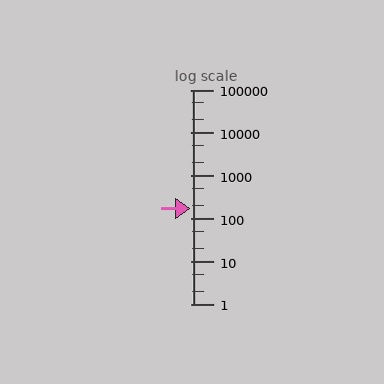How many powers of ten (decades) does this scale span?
The scale spans 5 decades, from 1 to 100000.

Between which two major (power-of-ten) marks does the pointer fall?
The pointer is between 100 and 1000.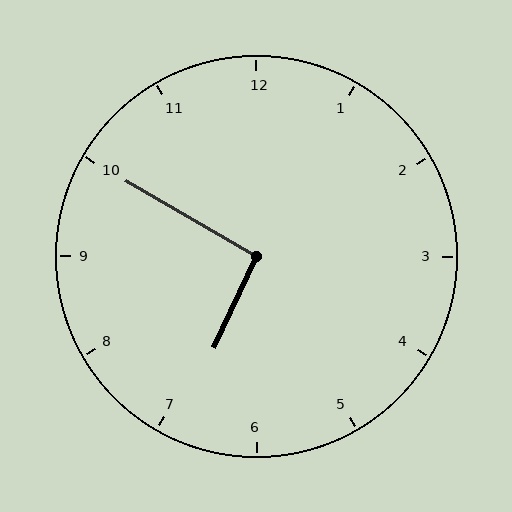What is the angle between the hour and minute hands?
Approximately 95 degrees.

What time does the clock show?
6:50.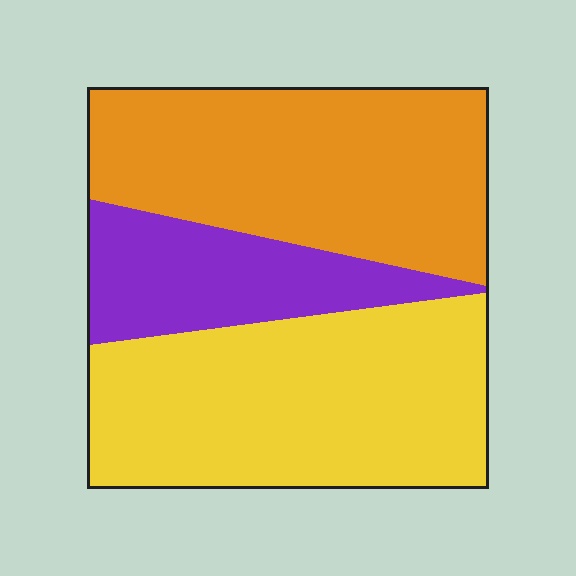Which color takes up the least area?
Purple, at roughly 20%.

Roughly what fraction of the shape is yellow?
Yellow takes up about two fifths (2/5) of the shape.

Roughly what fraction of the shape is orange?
Orange covers 39% of the shape.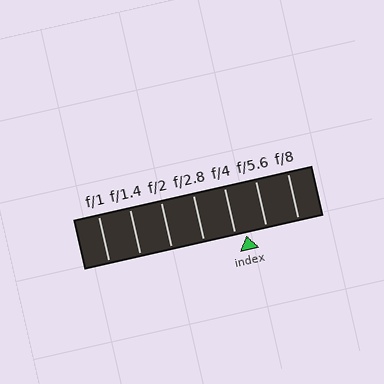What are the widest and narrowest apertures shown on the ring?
The widest aperture shown is f/1 and the narrowest is f/8.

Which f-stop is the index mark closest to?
The index mark is closest to f/4.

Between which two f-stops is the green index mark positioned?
The index mark is between f/4 and f/5.6.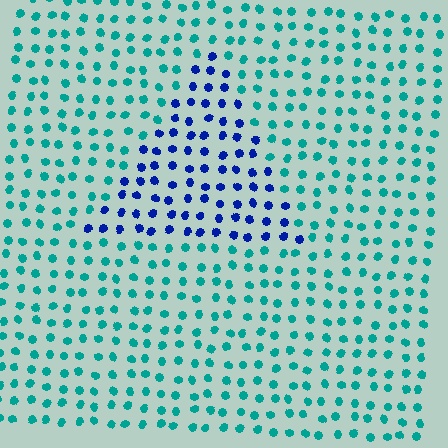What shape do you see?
I see a triangle.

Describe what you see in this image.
The image is filled with small teal elements in a uniform arrangement. A triangle-shaped region is visible where the elements are tinted to a slightly different hue, forming a subtle color boundary.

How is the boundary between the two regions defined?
The boundary is defined purely by a slight shift in hue (about 56 degrees). Spacing, size, and orientation are identical on both sides.